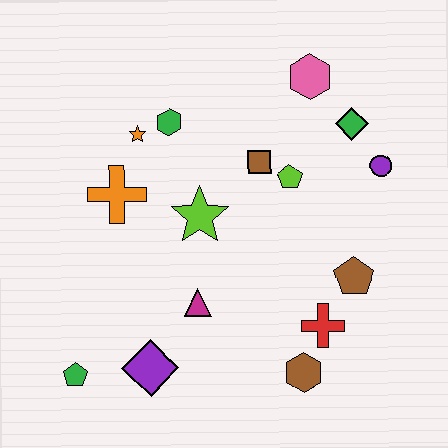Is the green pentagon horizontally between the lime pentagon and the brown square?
No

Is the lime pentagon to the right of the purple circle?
No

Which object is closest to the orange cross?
The orange star is closest to the orange cross.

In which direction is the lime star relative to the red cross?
The lime star is to the left of the red cross.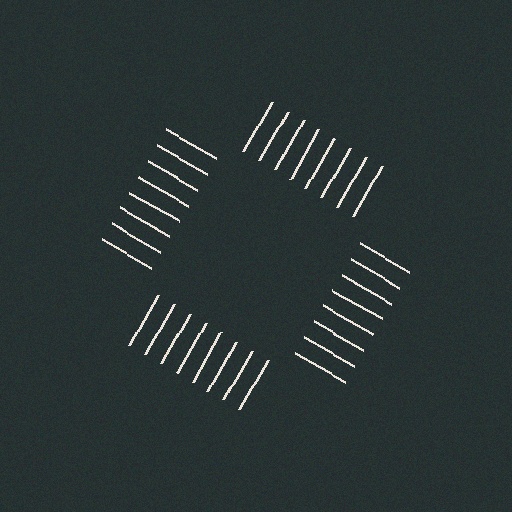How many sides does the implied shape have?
4 sides — the line-ends trace a square.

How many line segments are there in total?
32 — 8 along each of the 4 edges.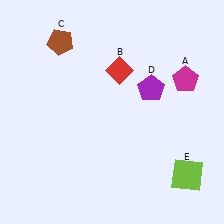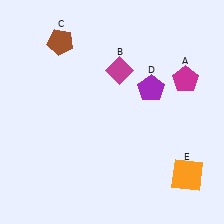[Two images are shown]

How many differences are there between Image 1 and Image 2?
There are 2 differences between the two images.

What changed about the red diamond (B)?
In Image 1, B is red. In Image 2, it changed to magenta.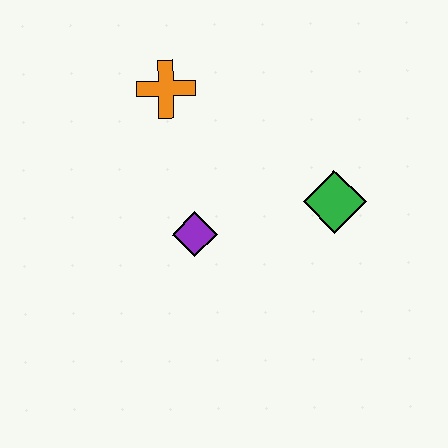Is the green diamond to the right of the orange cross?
Yes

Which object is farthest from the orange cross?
The green diamond is farthest from the orange cross.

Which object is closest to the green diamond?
The purple diamond is closest to the green diamond.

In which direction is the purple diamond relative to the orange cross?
The purple diamond is below the orange cross.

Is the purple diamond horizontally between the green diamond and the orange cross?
Yes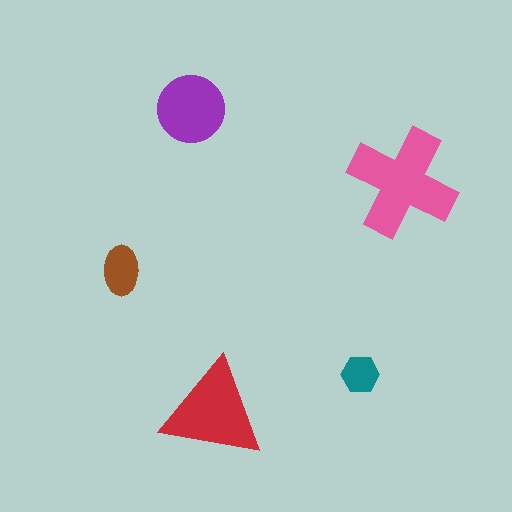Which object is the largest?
The pink cross.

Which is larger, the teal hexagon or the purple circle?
The purple circle.